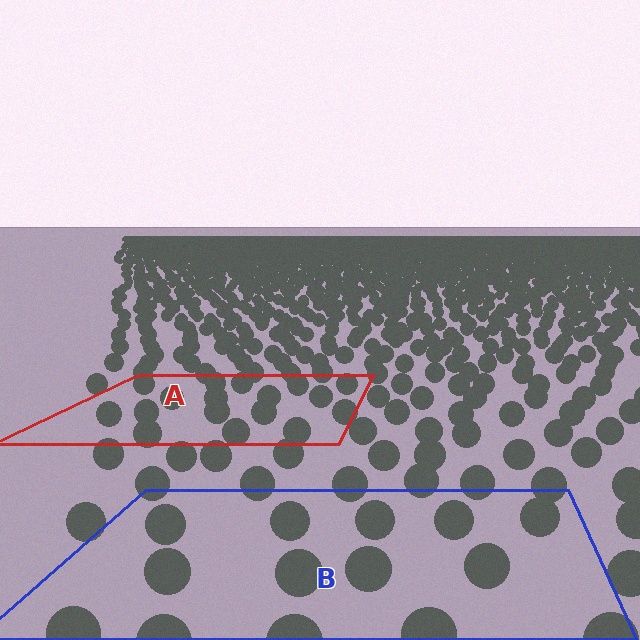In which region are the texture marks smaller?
The texture marks are smaller in region A, because it is farther away.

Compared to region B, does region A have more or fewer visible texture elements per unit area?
Region A has more texture elements per unit area — they are packed more densely because it is farther away.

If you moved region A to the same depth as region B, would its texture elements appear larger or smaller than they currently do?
They would appear larger. At a closer depth, the same texture elements are projected at a bigger on-screen size.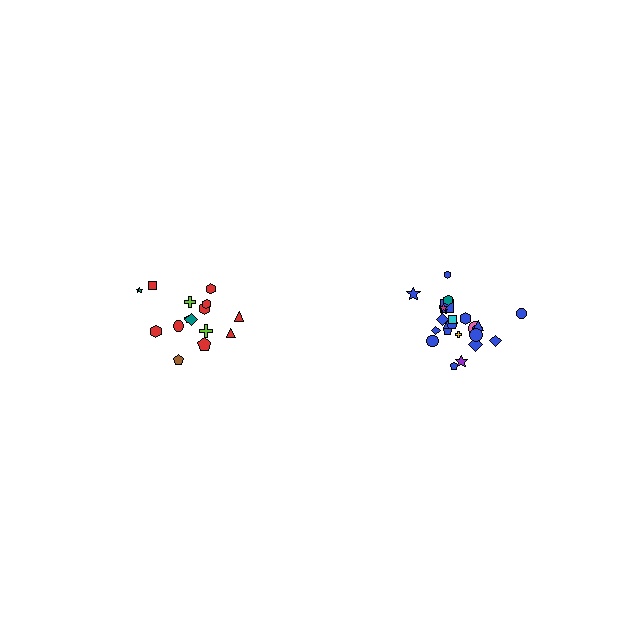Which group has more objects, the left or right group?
The right group.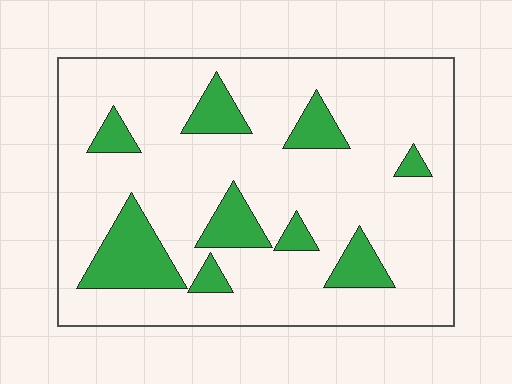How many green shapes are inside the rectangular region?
9.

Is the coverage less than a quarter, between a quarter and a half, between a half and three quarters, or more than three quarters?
Less than a quarter.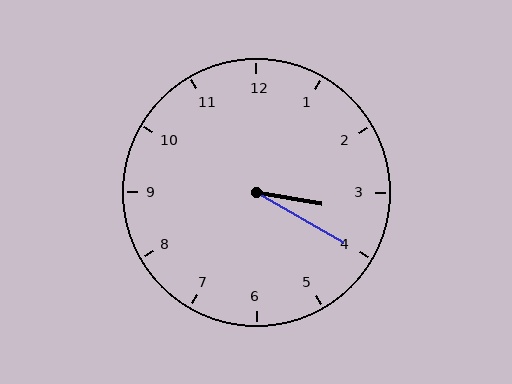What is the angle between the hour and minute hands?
Approximately 20 degrees.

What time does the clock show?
3:20.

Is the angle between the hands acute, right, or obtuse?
It is acute.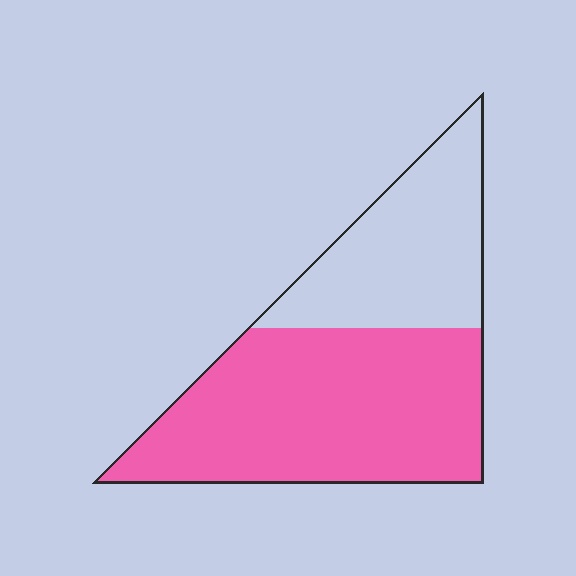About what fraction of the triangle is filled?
About five eighths (5/8).